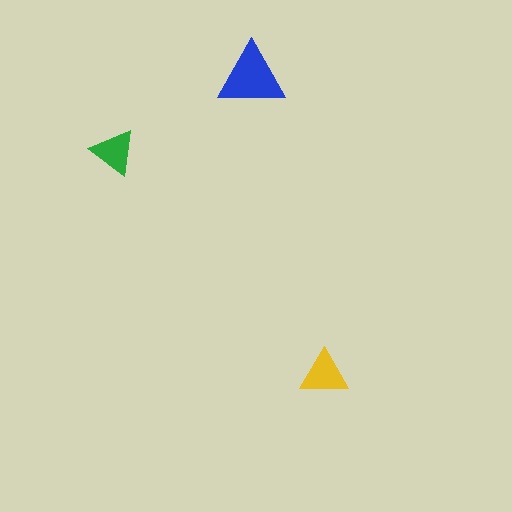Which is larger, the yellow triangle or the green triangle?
The yellow one.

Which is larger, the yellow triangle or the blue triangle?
The blue one.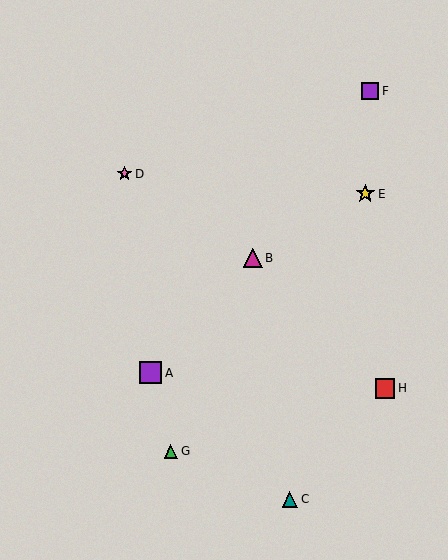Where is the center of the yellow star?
The center of the yellow star is at (365, 194).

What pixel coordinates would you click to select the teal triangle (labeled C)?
Click at (290, 499) to select the teal triangle C.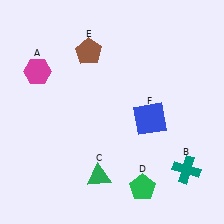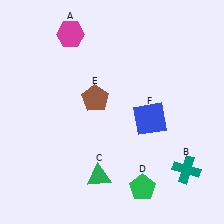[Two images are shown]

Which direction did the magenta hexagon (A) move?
The magenta hexagon (A) moved up.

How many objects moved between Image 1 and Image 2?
2 objects moved between the two images.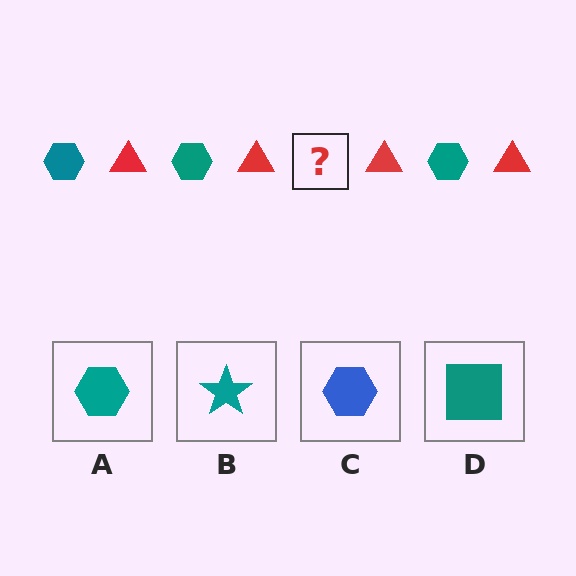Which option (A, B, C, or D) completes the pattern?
A.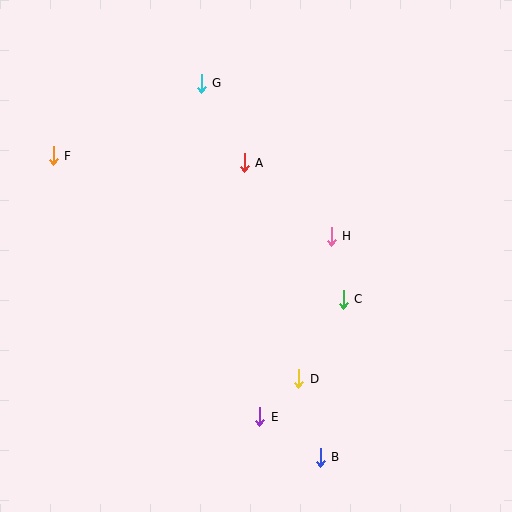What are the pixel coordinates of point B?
Point B is at (320, 457).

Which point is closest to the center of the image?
Point H at (331, 236) is closest to the center.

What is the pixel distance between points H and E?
The distance between H and E is 194 pixels.